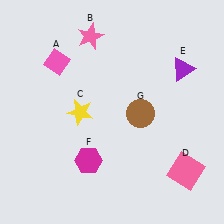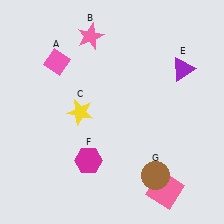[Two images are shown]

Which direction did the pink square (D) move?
The pink square (D) moved left.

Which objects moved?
The objects that moved are: the pink square (D), the brown circle (G).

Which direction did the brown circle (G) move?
The brown circle (G) moved down.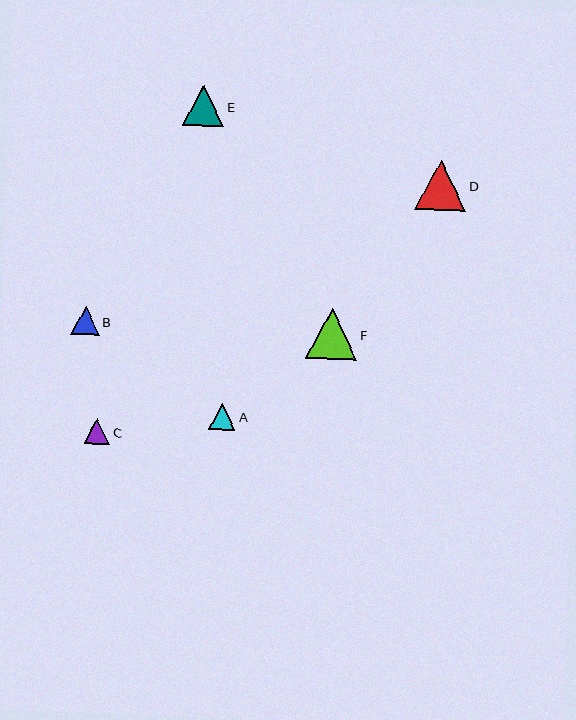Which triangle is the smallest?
Triangle C is the smallest with a size of approximately 26 pixels.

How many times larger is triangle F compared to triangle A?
Triangle F is approximately 1.9 times the size of triangle A.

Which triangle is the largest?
Triangle F is the largest with a size of approximately 51 pixels.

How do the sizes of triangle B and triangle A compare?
Triangle B and triangle A are approximately the same size.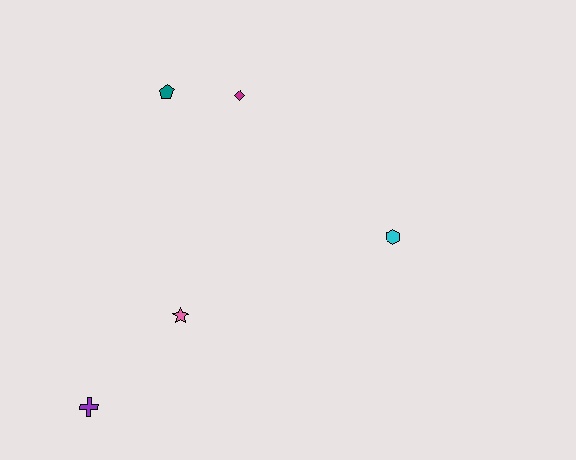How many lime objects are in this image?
There are no lime objects.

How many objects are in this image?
There are 5 objects.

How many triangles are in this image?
There are no triangles.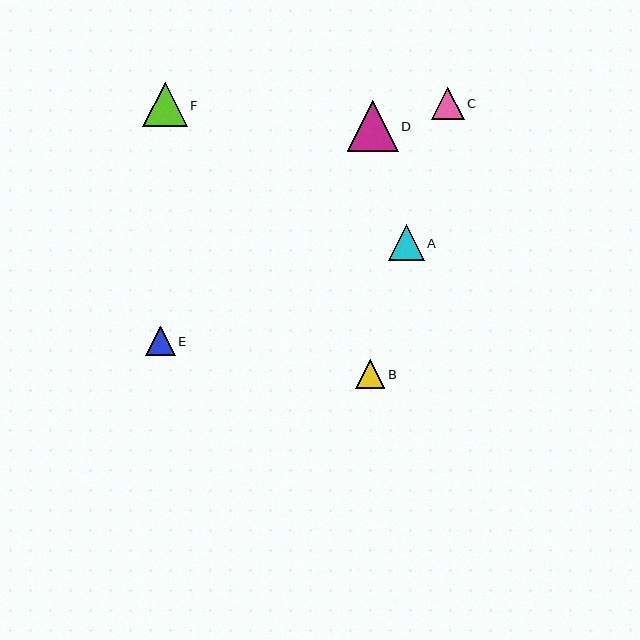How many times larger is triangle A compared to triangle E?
Triangle A is approximately 1.2 times the size of triangle E.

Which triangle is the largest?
Triangle D is the largest with a size of approximately 50 pixels.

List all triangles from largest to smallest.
From largest to smallest: D, F, A, C, E, B.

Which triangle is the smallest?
Triangle B is the smallest with a size of approximately 29 pixels.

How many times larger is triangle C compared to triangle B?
Triangle C is approximately 1.1 times the size of triangle B.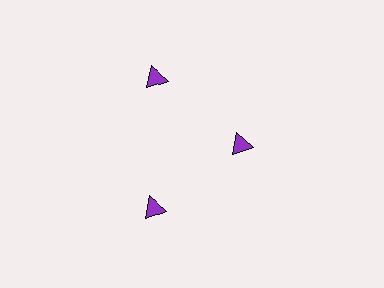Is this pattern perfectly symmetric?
No. The 3 purple triangles are arranged in a ring, but one element near the 3 o'clock position is pulled inward toward the center, breaking the 3-fold rotational symmetry.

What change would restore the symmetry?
The symmetry would be restored by moving it outward, back onto the ring so that all 3 triangles sit at equal angles and equal distance from the center.